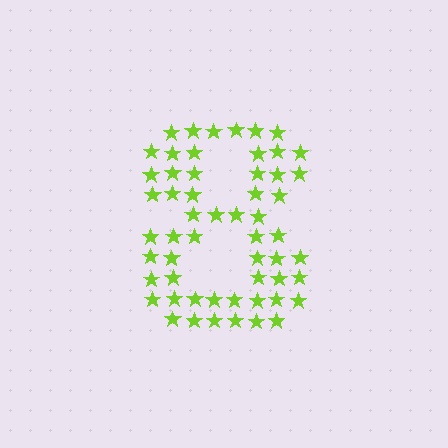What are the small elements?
The small elements are stars.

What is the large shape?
The large shape is the digit 8.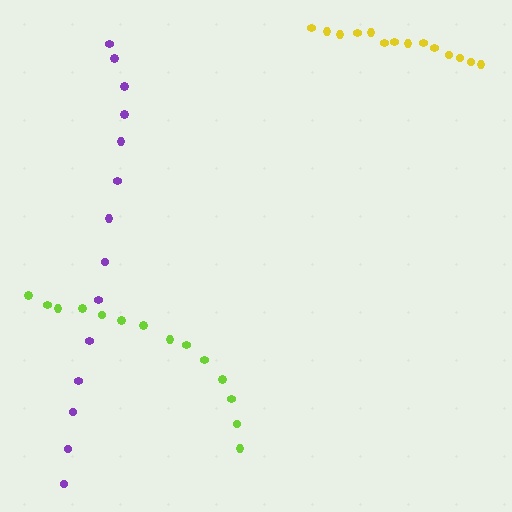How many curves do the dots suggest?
There are 3 distinct paths.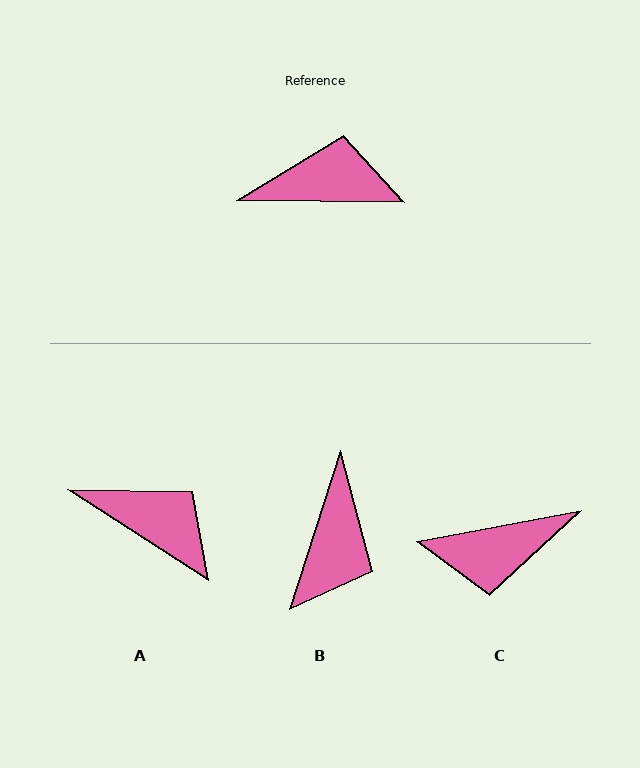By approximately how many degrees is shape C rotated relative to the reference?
Approximately 169 degrees clockwise.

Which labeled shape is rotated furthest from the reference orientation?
C, about 169 degrees away.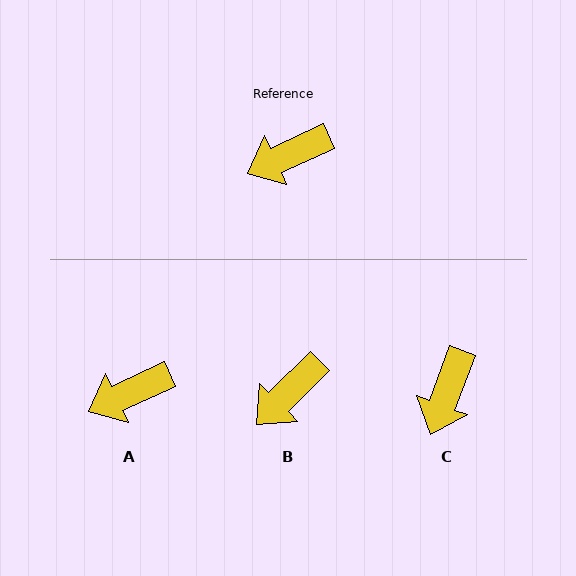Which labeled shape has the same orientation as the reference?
A.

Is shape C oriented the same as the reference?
No, it is off by about 45 degrees.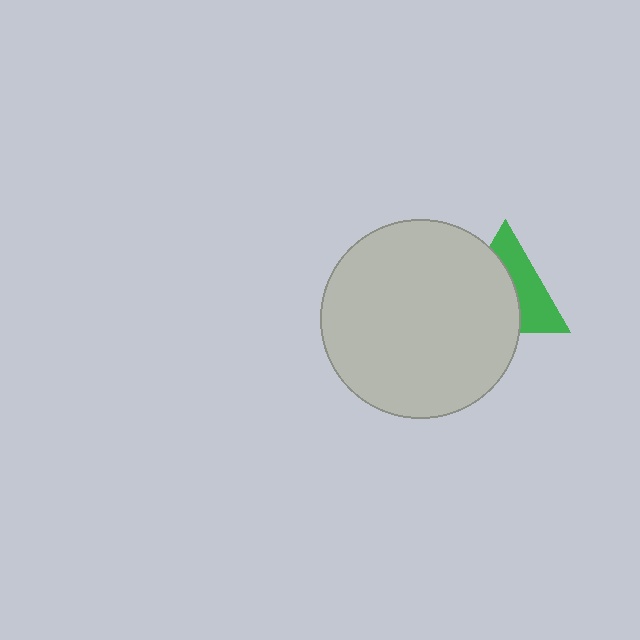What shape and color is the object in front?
The object in front is a light gray circle.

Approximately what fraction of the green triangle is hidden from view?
Roughly 56% of the green triangle is hidden behind the light gray circle.